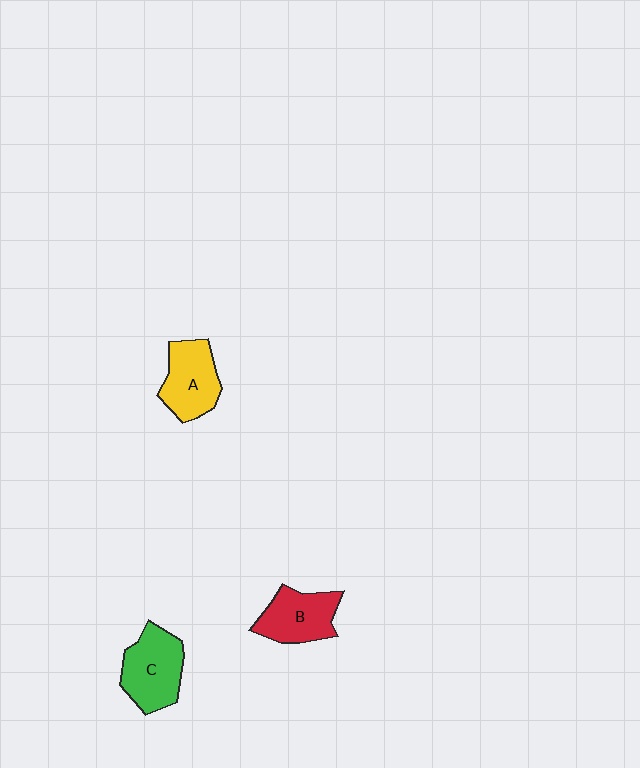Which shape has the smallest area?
Shape B (red).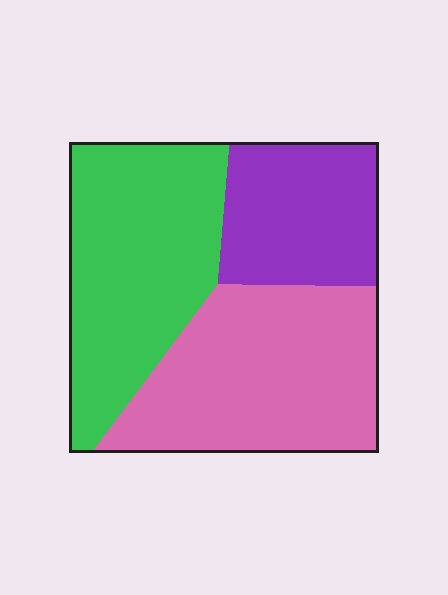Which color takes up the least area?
Purple, at roughly 25%.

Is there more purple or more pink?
Pink.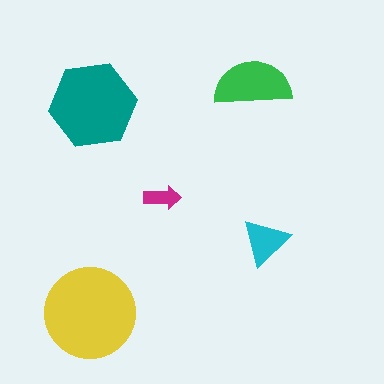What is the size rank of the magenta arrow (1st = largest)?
5th.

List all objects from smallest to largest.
The magenta arrow, the cyan triangle, the green semicircle, the teal hexagon, the yellow circle.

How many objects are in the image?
There are 5 objects in the image.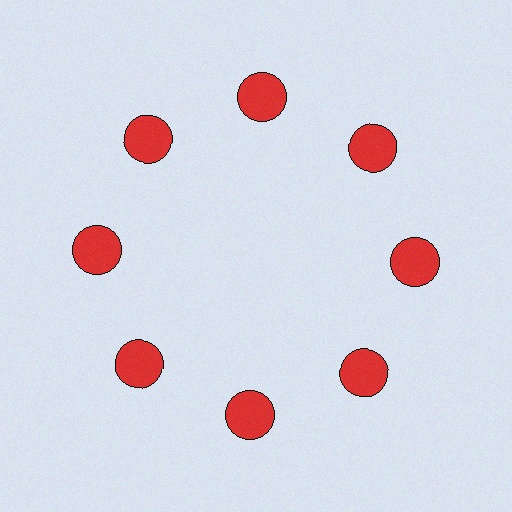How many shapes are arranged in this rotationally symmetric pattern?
There are 8 shapes, arranged in 8 groups of 1.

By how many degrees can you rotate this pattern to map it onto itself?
The pattern maps onto itself every 45 degrees of rotation.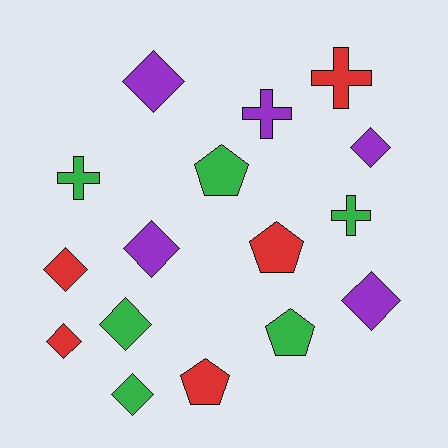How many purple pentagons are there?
There are no purple pentagons.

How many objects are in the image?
There are 16 objects.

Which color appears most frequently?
Green, with 6 objects.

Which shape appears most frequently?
Diamond, with 8 objects.